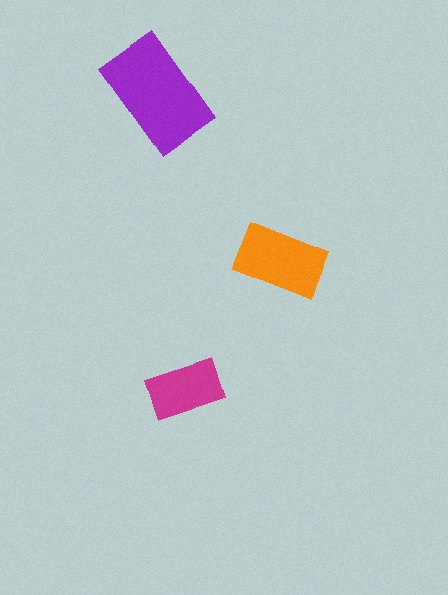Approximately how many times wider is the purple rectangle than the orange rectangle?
About 1.5 times wider.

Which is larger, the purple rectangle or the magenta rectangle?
The purple one.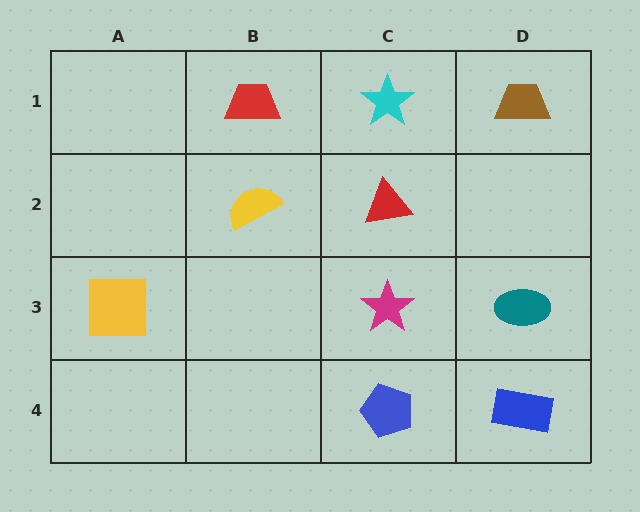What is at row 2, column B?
A yellow semicircle.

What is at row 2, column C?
A red triangle.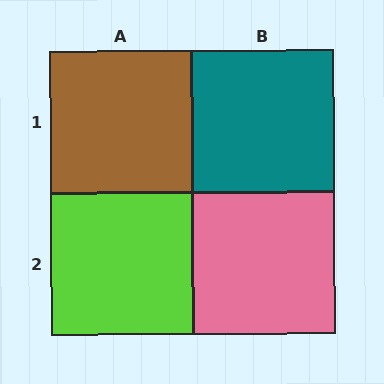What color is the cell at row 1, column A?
Brown.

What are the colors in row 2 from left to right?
Lime, pink.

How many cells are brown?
1 cell is brown.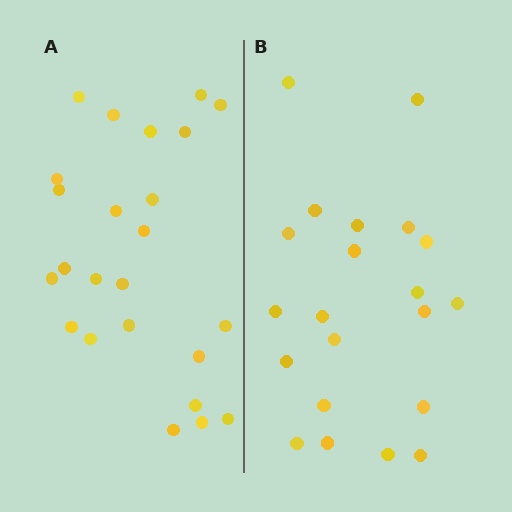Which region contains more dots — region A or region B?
Region A (the left region) has more dots.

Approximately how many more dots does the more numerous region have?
Region A has just a few more — roughly 2 or 3 more dots than region B.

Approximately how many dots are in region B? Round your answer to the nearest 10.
About 20 dots. (The exact count is 21, which rounds to 20.)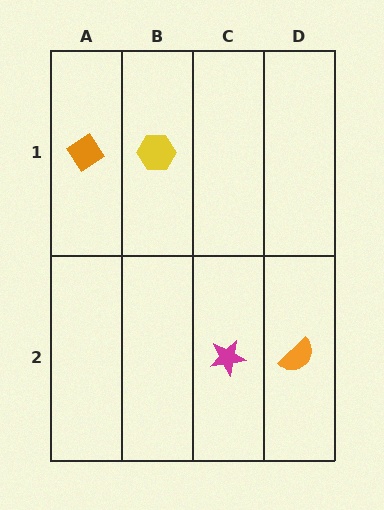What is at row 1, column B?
A yellow hexagon.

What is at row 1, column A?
An orange diamond.